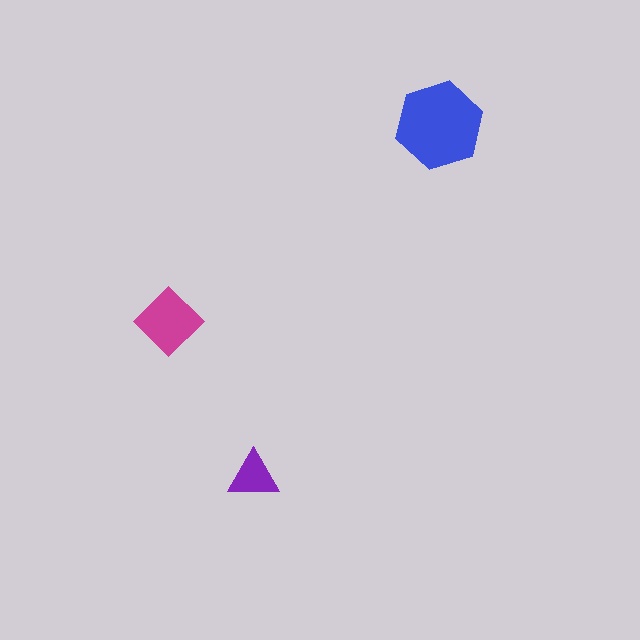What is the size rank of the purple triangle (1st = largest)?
3rd.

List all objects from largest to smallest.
The blue hexagon, the magenta diamond, the purple triangle.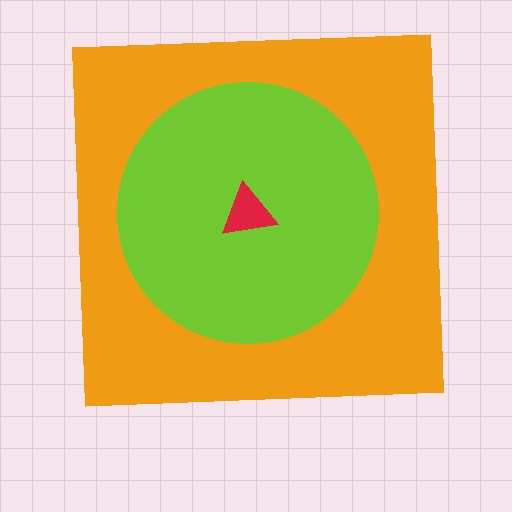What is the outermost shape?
The orange square.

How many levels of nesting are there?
3.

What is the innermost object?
The red triangle.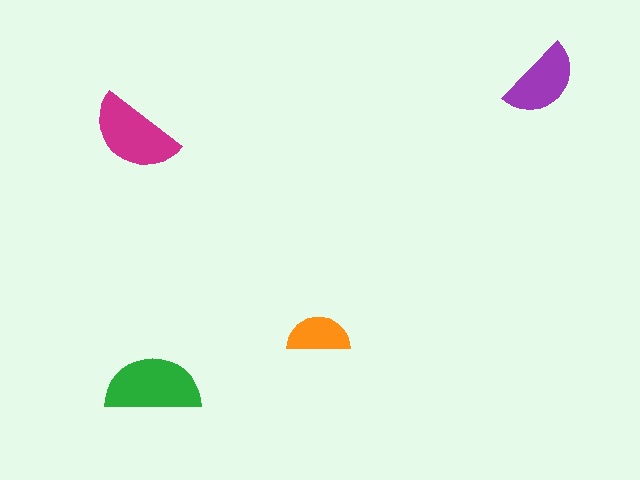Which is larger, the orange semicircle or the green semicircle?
The green one.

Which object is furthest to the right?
The purple semicircle is rightmost.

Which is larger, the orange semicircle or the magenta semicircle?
The magenta one.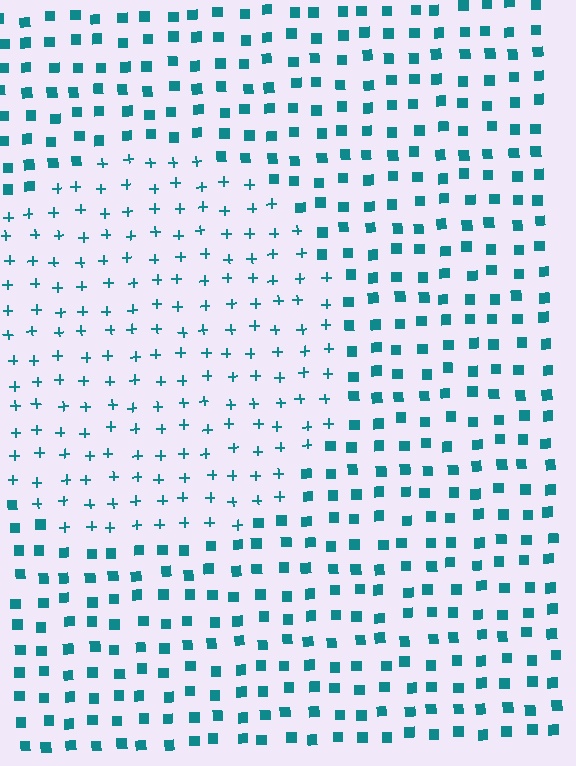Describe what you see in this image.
The image is filled with small teal elements arranged in a uniform grid. A circle-shaped region contains plus signs, while the surrounding area contains squares. The boundary is defined purely by the change in element shape.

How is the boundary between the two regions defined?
The boundary is defined by a change in element shape: plus signs inside vs. squares outside. All elements share the same color and spacing.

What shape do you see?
I see a circle.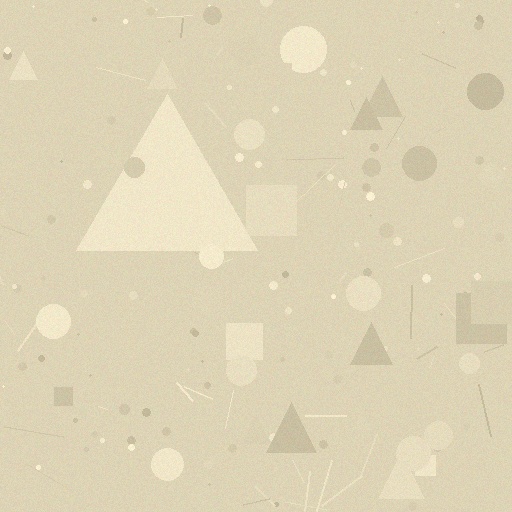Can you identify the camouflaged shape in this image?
The camouflaged shape is a triangle.